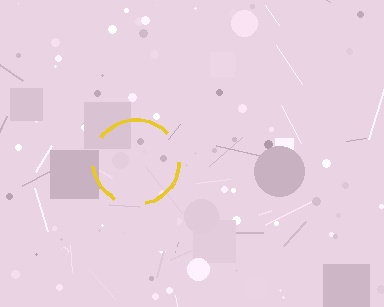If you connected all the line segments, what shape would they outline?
They would outline a circle.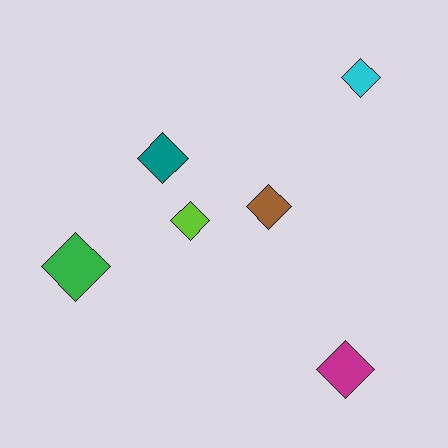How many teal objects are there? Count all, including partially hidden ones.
There is 1 teal object.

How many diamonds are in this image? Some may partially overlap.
There are 6 diamonds.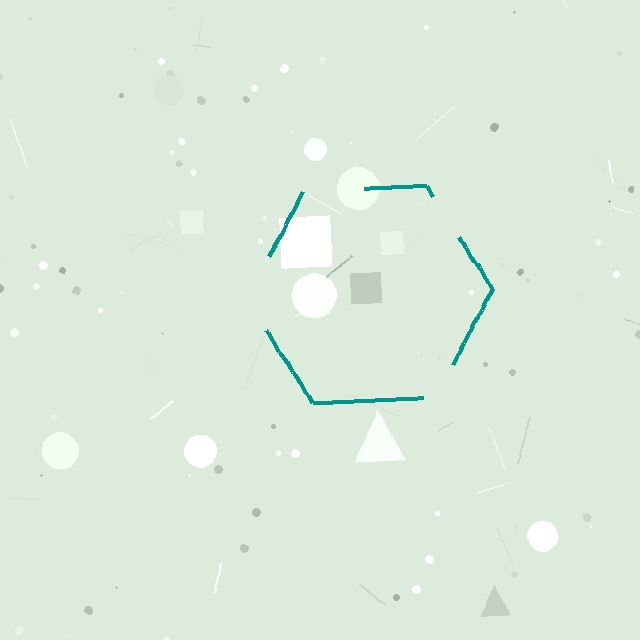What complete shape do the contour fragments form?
The contour fragments form a hexagon.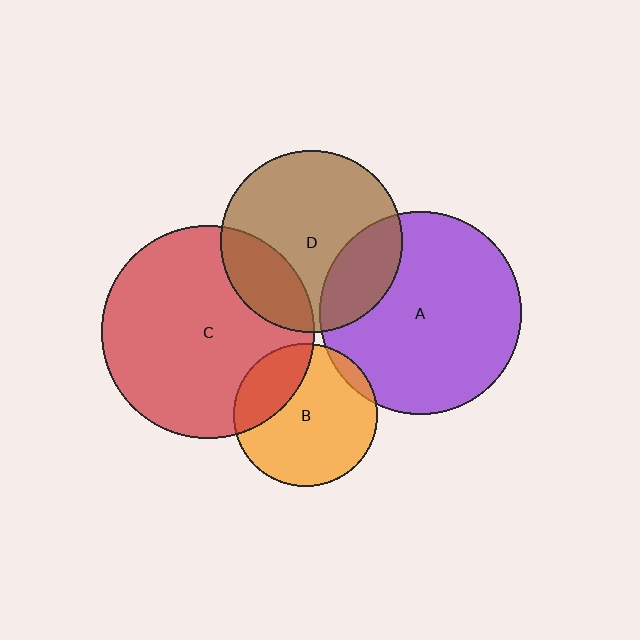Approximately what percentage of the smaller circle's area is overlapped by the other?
Approximately 25%.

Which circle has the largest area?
Circle C (red).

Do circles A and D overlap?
Yes.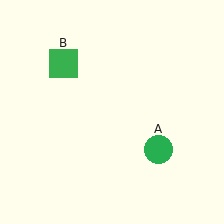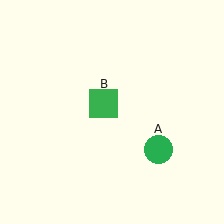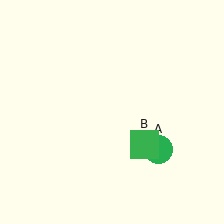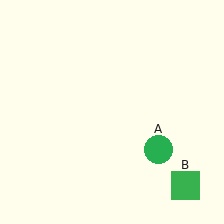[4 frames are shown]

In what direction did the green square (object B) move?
The green square (object B) moved down and to the right.